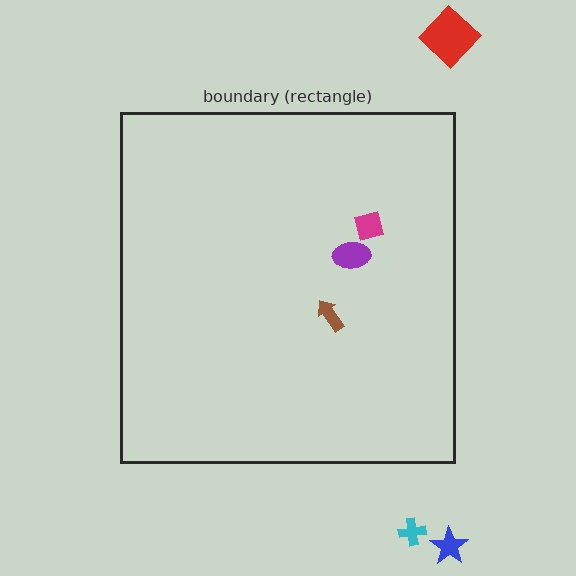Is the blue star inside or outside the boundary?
Outside.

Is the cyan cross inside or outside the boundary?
Outside.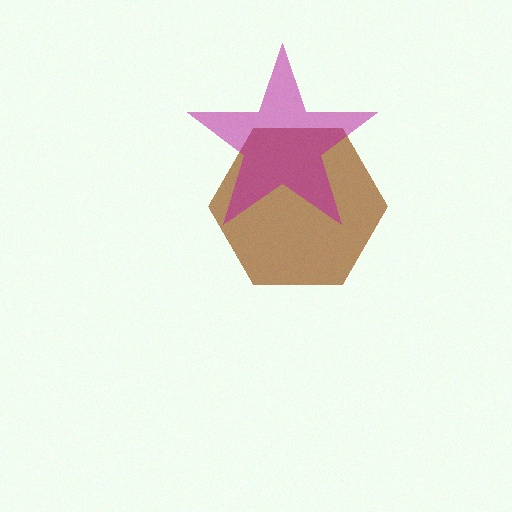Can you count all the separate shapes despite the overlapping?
Yes, there are 2 separate shapes.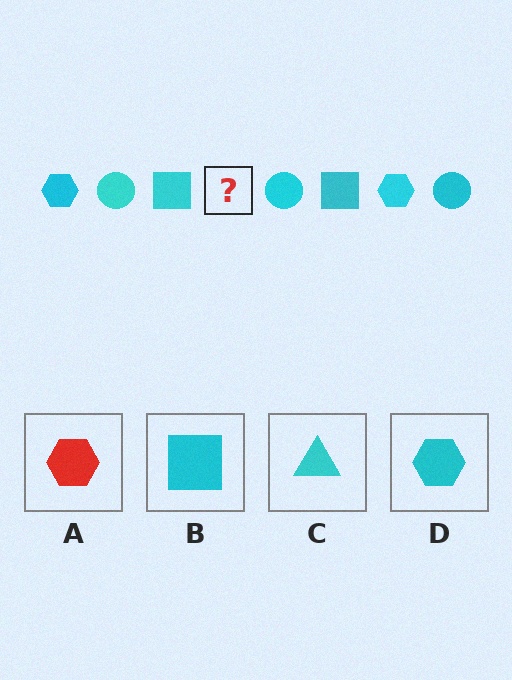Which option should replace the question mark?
Option D.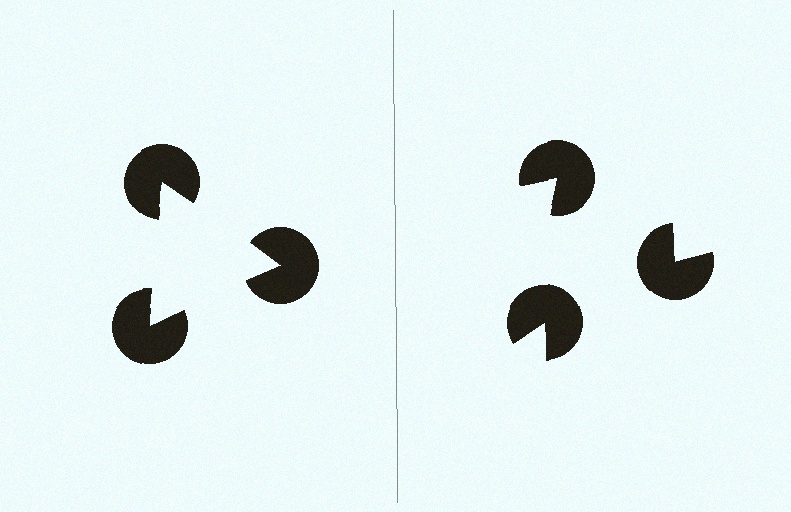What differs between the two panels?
The pac-man discs are positioned identically on both sides; only the wedge orientations differ. On the left they align to a triangle; on the right they are misaligned.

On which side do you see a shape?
An illusory triangle appears on the left side. On the right side the wedge cuts are rotated, so no coherent shape forms.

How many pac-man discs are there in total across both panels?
6 — 3 on each side.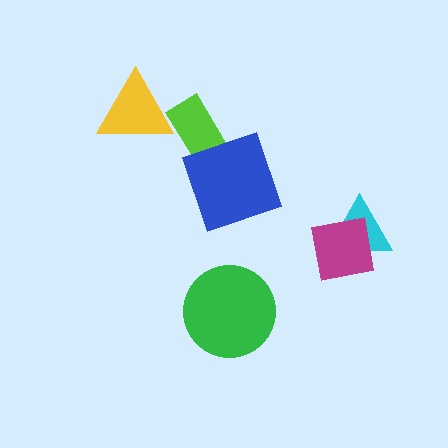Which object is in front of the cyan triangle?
The magenta square is in front of the cyan triangle.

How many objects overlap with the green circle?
0 objects overlap with the green circle.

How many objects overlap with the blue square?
0 objects overlap with the blue square.